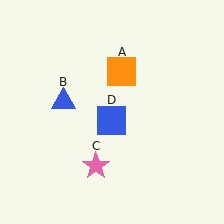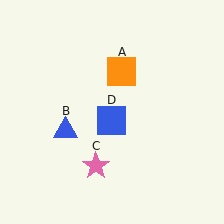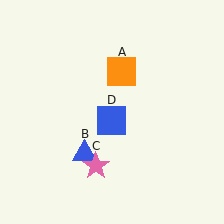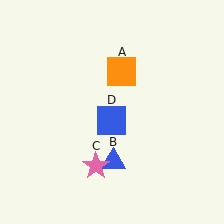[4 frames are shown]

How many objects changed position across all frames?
1 object changed position: blue triangle (object B).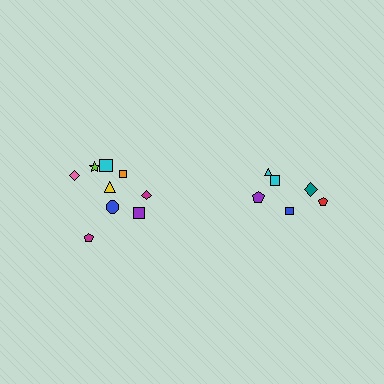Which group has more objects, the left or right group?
The left group.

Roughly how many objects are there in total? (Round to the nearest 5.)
Roughly 15 objects in total.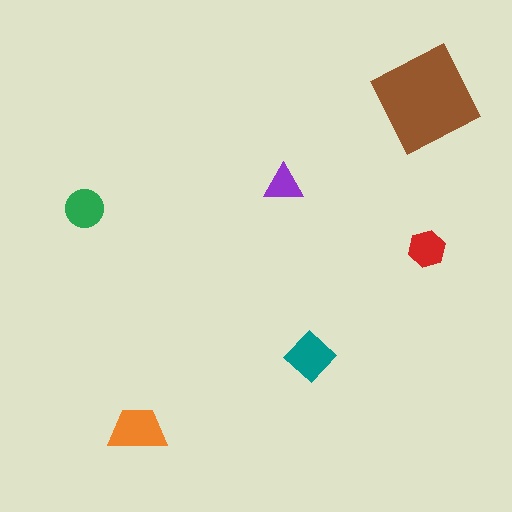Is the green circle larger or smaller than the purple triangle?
Larger.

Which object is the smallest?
The purple triangle.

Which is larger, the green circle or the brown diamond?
The brown diamond.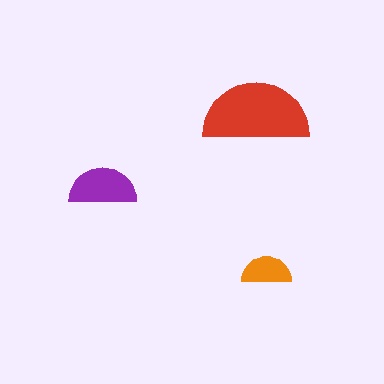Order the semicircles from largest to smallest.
the red one, the purple one, the orange one.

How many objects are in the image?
There are 3 objects in the image.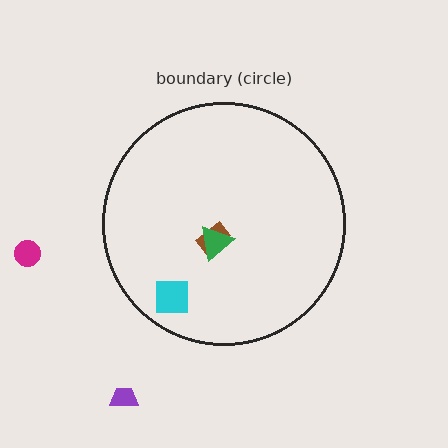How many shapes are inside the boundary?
3 inside, 2 outside.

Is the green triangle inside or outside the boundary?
Inside.